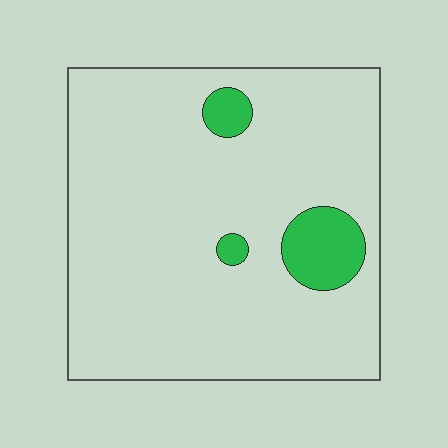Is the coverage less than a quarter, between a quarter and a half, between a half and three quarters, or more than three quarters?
Less than a quarter.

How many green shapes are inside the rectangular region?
3.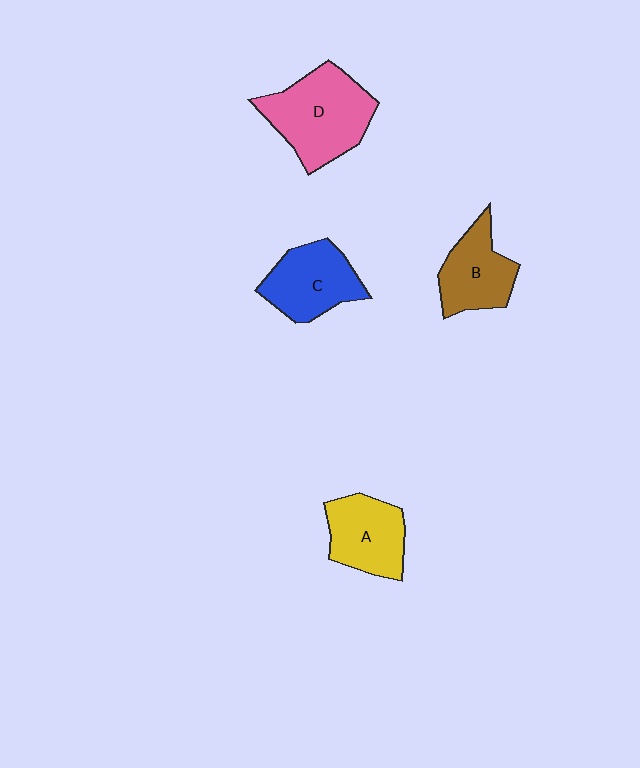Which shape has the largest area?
Shape D (pink).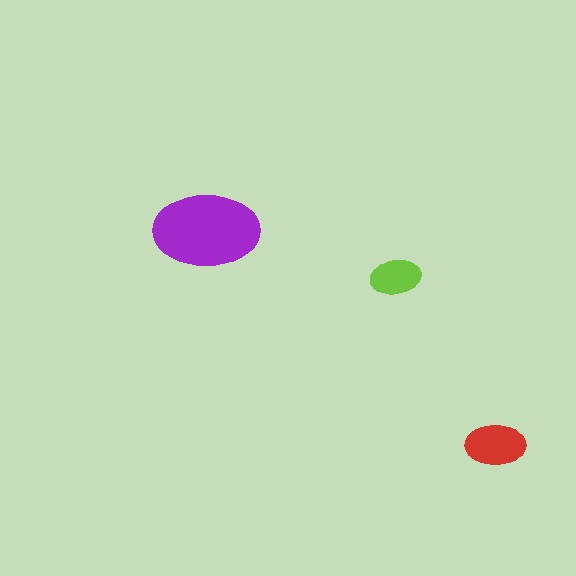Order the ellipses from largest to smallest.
the purple one, the red one, the lime one.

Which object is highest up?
The purple ellipse is topmost.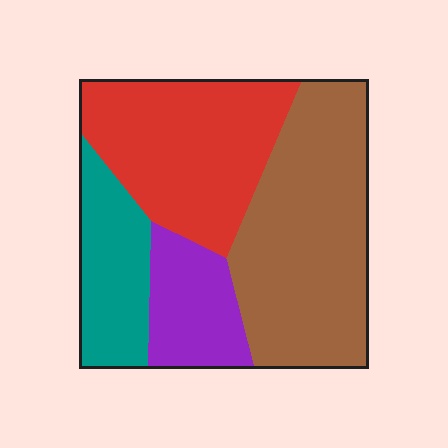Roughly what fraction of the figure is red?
Red takes up about one third (1/3) of the figure.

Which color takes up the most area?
Brown, at roughly 40%.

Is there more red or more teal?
Red.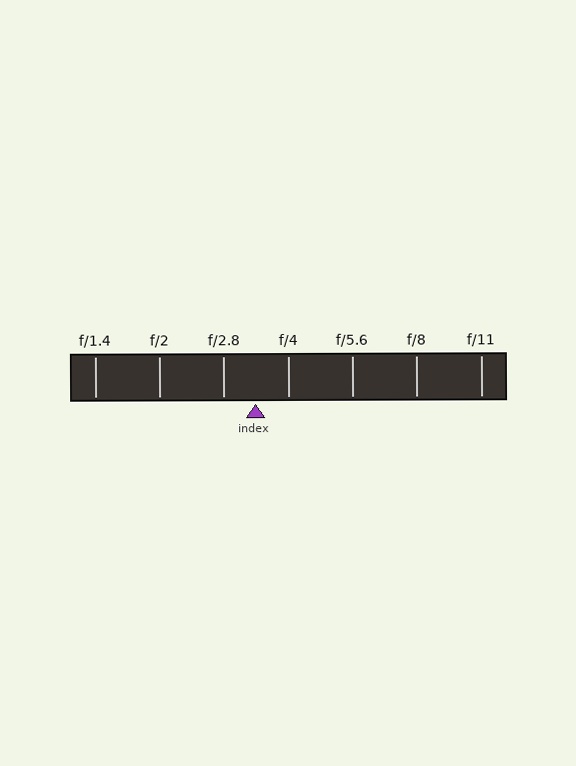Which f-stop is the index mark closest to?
The index mark is closest to f/2.8.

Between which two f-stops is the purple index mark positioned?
The index mark is between f/2.8 and f/4.